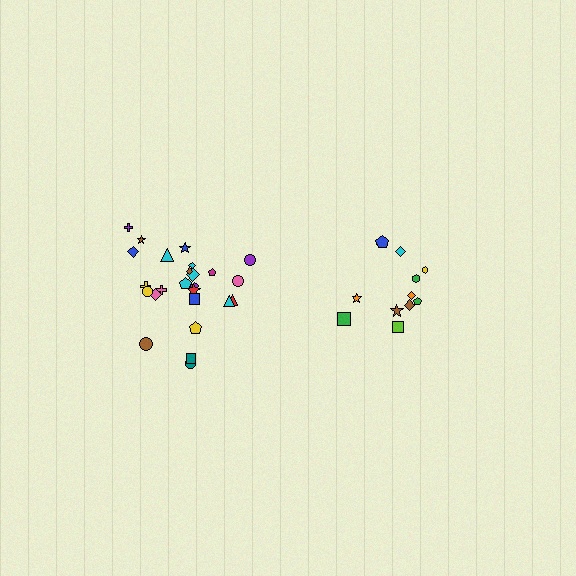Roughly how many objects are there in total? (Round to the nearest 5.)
Roughly 35 objects in total.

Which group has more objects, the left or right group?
The left group.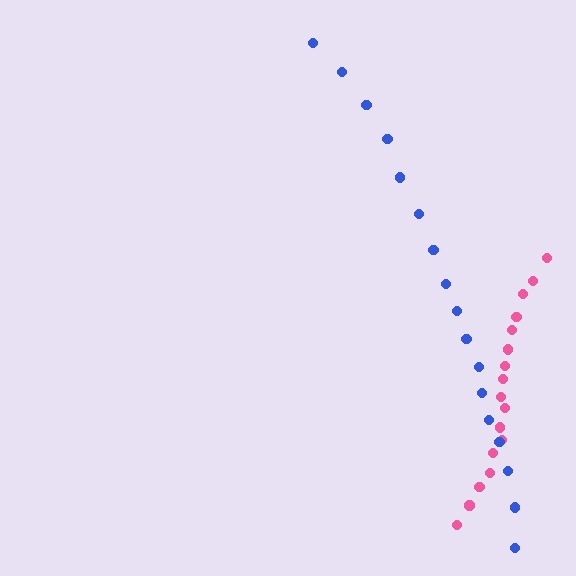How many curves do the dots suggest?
There are 2 distinct paths.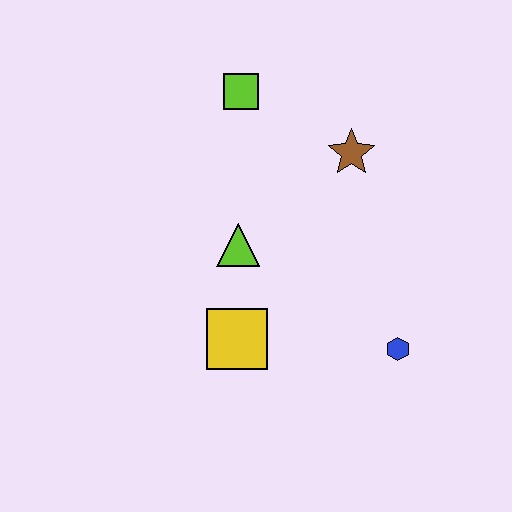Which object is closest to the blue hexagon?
The yellow square is closest to the blue hexagon.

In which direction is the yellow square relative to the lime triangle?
The yellow square is below the lime triangle.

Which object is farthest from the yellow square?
The lime square is farthest from the yellow square.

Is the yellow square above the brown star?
No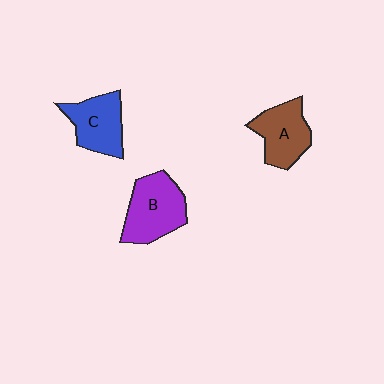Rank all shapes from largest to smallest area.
From largest to smallest: B (purple), C (blue), A (brown).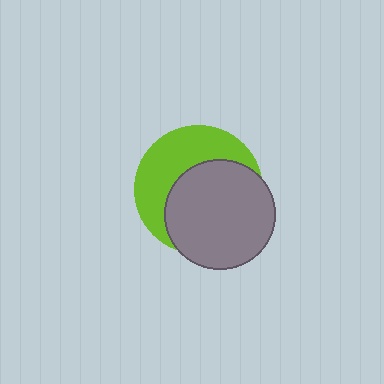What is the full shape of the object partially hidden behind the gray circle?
The partially hidden object is a lime circle.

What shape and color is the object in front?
The object in front is a gray circle.